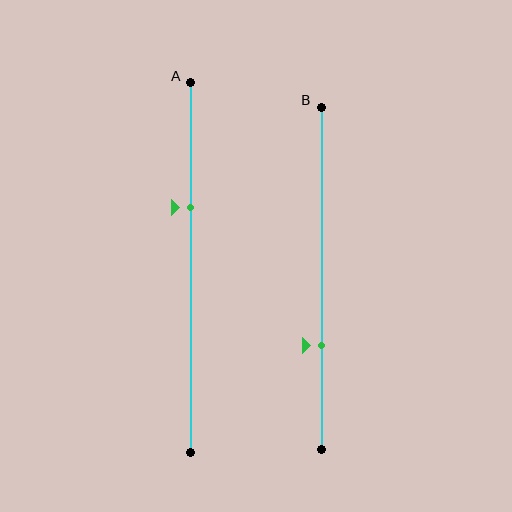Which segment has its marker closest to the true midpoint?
Segment A has its marker closest to the true midpoint.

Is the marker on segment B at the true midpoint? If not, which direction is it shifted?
No, the marker on segment B is shifted downward by about 20% of the segment length.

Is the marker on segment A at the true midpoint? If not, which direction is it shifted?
No, the marker on segment A is shifted upward by about 16% of the segment length.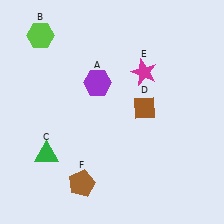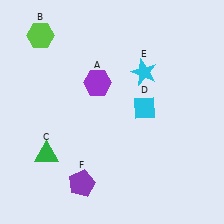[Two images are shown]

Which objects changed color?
D changed from brown to cyan. E changed from magenta to cyan. F changed from brown to purple.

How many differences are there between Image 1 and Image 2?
There are 3 differences between the two images.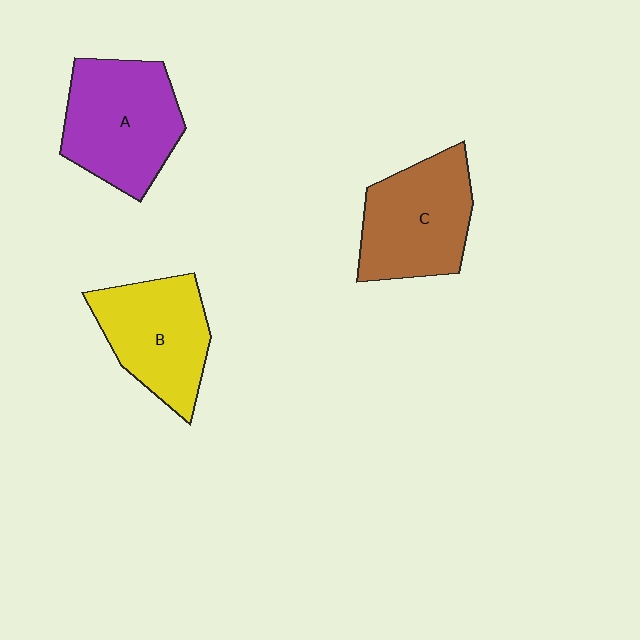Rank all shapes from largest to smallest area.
From largest to smallest: A (purple), C (brown), B (yellow).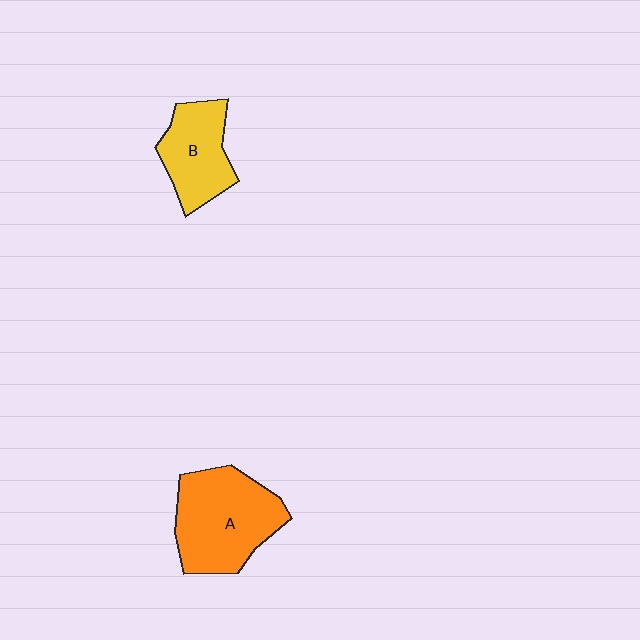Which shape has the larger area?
Shape A (orange).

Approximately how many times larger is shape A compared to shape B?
Approximately 1.5 times.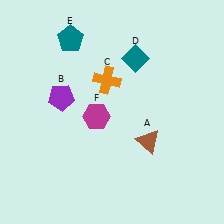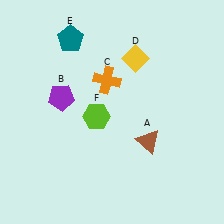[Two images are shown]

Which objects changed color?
D changed from teal to yellow. F changed from magenta to lime.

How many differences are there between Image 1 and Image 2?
There are 2 differences between the two images.